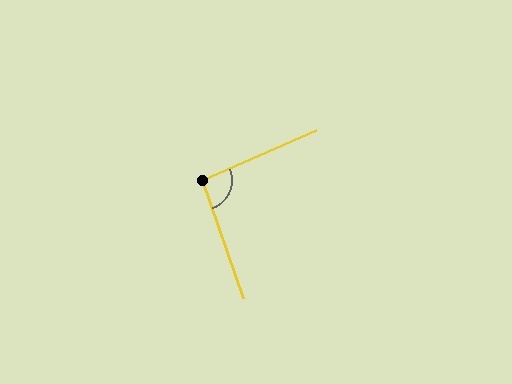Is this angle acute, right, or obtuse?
It is approximately a right angle.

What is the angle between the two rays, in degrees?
Approximately 94 degrees.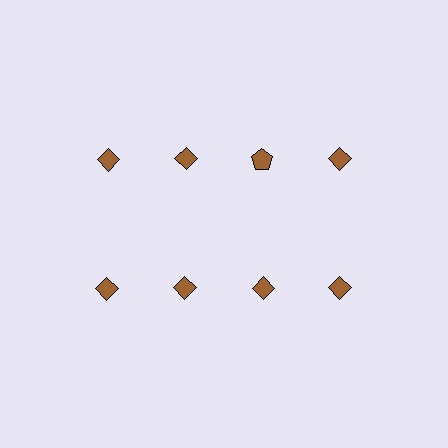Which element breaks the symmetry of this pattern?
The brown pentagon in the top row, center column breaks the symmetry. All other shapes are brown diamonds.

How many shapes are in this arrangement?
There are 8 shapes arranged in a grid pattern.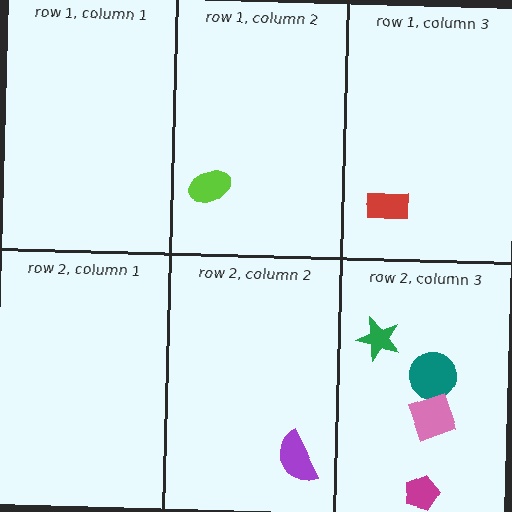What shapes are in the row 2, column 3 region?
The magenta pentagon, the teal circle, the pink square, the green star.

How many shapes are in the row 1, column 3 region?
1.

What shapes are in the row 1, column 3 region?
The red rectangle.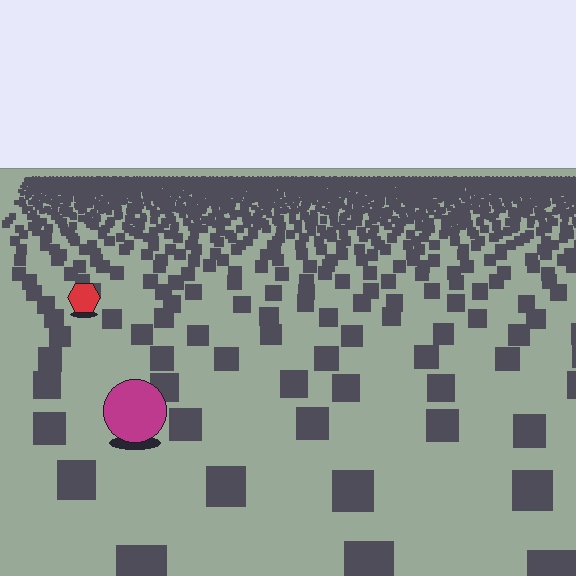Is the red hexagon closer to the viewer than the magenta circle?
No. The magenta circle is closer — you can tell from the texture gradient: the ground texture is coarser near it.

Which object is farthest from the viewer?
The red hexagon is farthest from the viewer. It appears smaller and the ground texture around it is denser.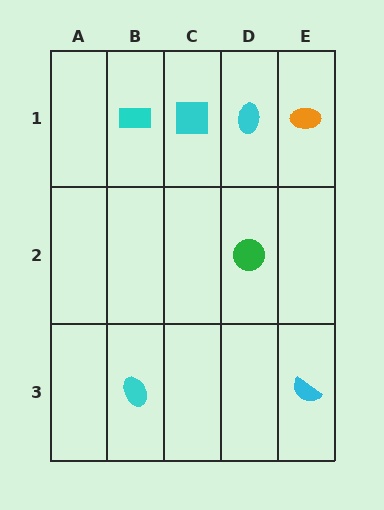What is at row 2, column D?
A green circle.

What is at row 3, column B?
A cyan ellipse.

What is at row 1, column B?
A cyan rectangle.